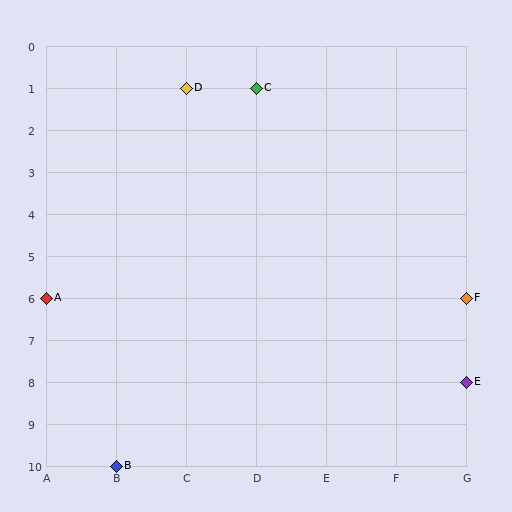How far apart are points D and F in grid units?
Points D and F are 4 columns and 5 rows apart (about 6.4 grid units diagonally).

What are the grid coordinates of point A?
Point A is at grid coordinates (A, 6).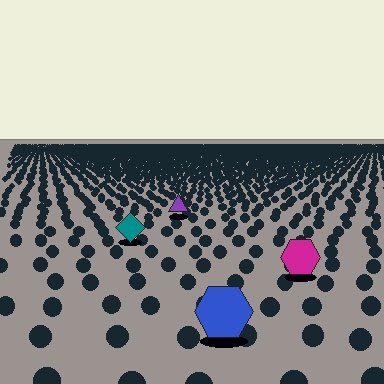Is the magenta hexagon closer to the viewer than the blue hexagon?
No. The blue hexagon is closer — you can tell from the texture gradient: the ground texture is coarser near it.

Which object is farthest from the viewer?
The purple triangle is farthest from the viewer. It appears smaller and the ground texture around it is denser.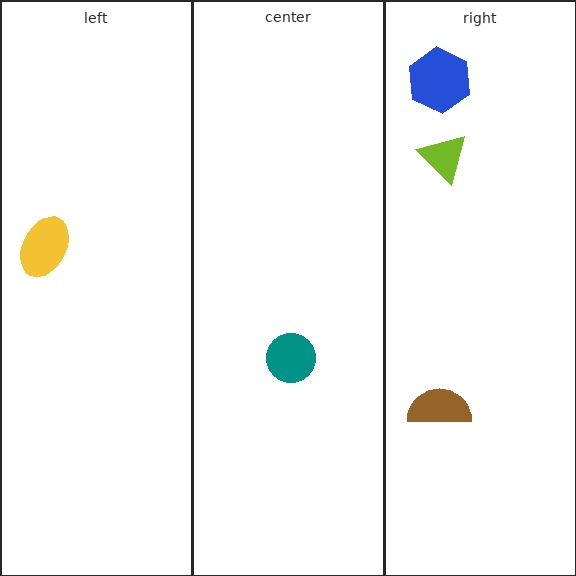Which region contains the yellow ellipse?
The left region.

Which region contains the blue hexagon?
The right region.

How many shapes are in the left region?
1.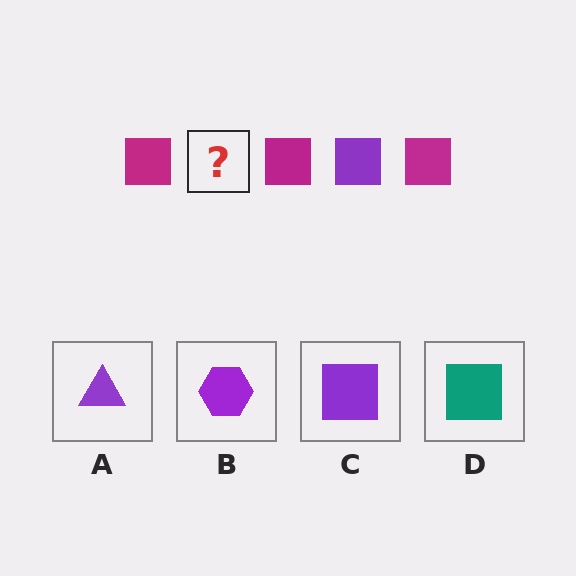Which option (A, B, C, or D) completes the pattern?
C.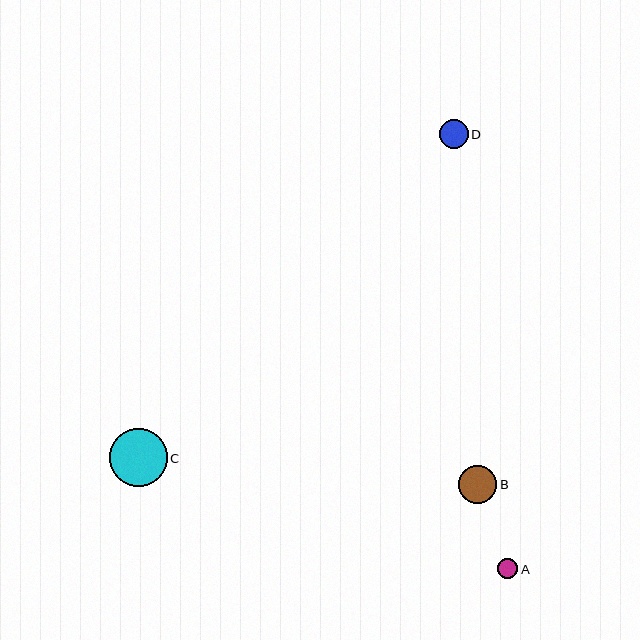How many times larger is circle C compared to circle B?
Circle C is approximately 1.5 times the size of circle B.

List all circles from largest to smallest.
From largest to smallest: C, B, D, A.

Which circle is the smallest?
Circle A is the smallest with a size of approximately 20 pixels.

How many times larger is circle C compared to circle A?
Circle C is approximately 2.8 times the size of circle A.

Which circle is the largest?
Circle C is the largest with a size of approximately 58 pixels.